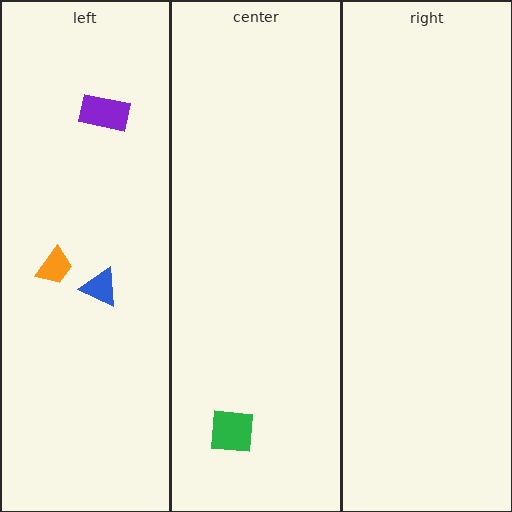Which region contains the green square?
The center region.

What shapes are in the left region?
The blue triangle, the purple rectangle, the orange trapezoid.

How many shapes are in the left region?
3.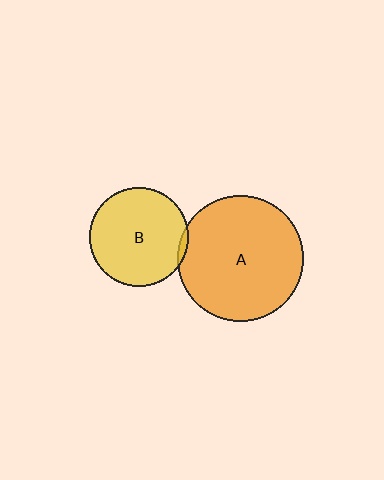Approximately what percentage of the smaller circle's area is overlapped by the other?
Approximately 5%.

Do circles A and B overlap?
Yes.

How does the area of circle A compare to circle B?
Approximately 1.6 times.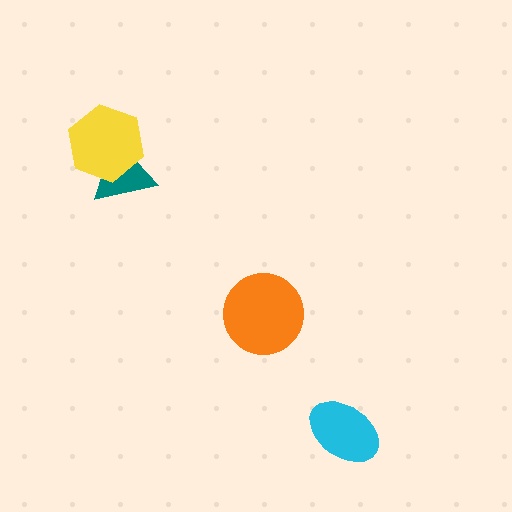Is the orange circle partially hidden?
No, no other shape covers it.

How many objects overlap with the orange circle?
0 objects overlap with the orange circle.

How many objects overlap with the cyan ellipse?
0 objects overlap with the cyan ellipse.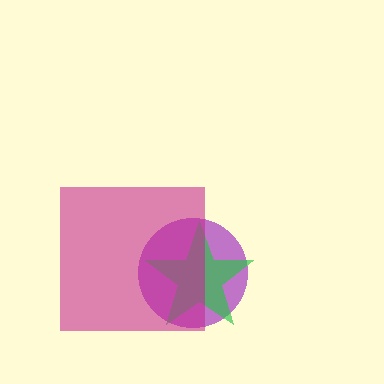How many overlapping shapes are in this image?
There are 3 overlapping shapes in the image.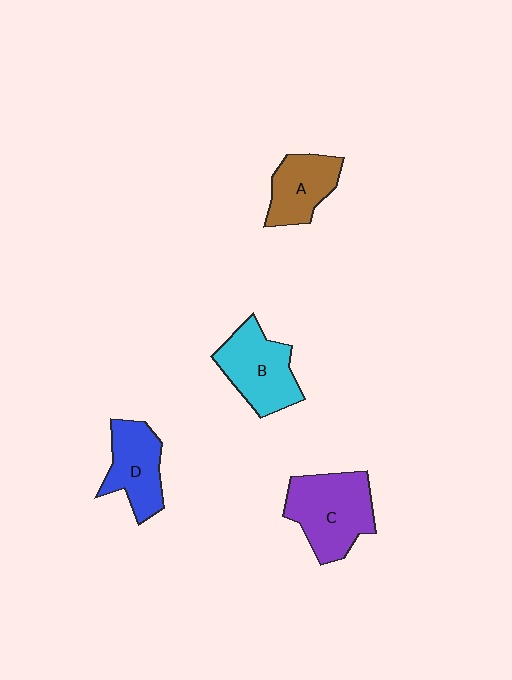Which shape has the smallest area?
Shape A (brown).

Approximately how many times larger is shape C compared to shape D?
Approximately 1.4 times.